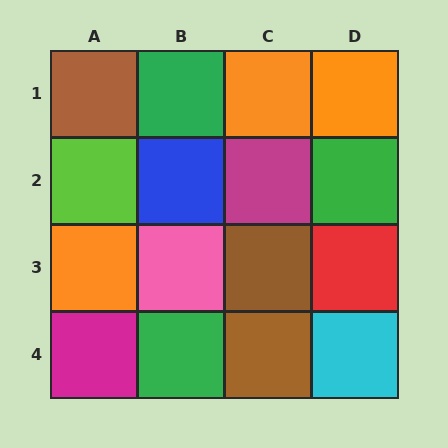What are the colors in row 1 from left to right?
Brown, green, orange, orange.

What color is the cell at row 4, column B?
Green.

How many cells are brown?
3 cells are brown.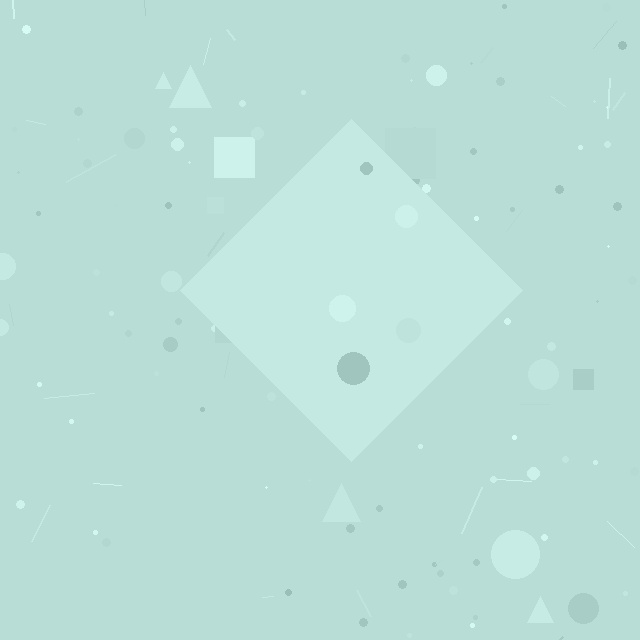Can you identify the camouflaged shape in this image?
The camouflaged shape is a diamond.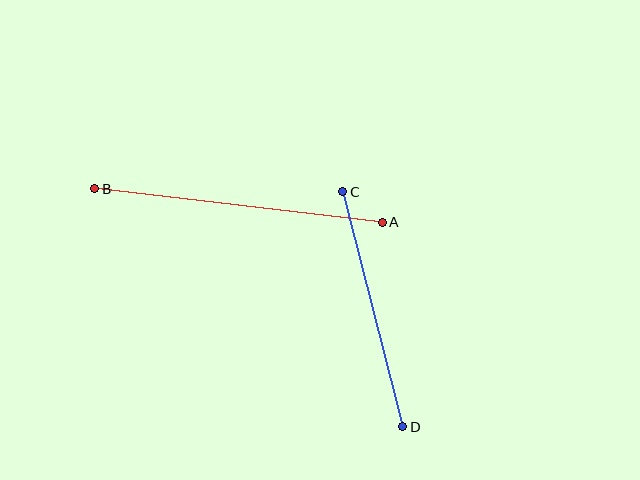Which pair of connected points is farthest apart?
Points A and B are farthest apart.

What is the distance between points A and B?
The distance is approximately 289 pixels.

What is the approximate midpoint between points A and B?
The midpoint is at approximately (238, 206) pixels.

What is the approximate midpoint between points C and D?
The midpoint is at approximately (373, 309) pixels.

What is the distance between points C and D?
The distance is approximately 243 pixels.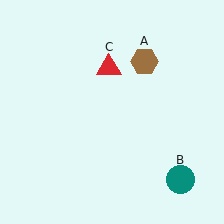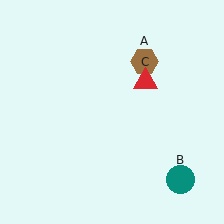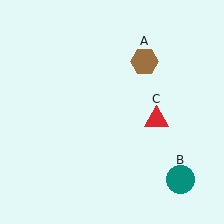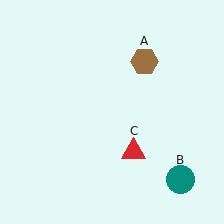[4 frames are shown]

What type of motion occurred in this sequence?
The red triangle (object C) rotated clockwise around the center of the scene.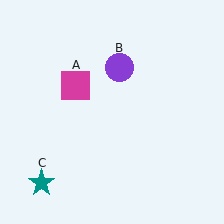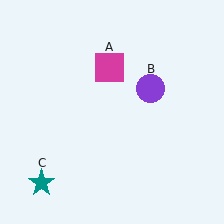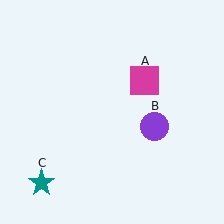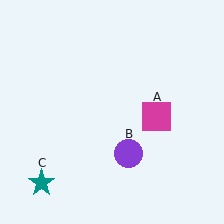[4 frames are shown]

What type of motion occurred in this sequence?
The magenta square (object A), purple circle (object B) rotated clockwise around the center of the scene.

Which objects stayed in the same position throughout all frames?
Teal star (object C) remained stationary.